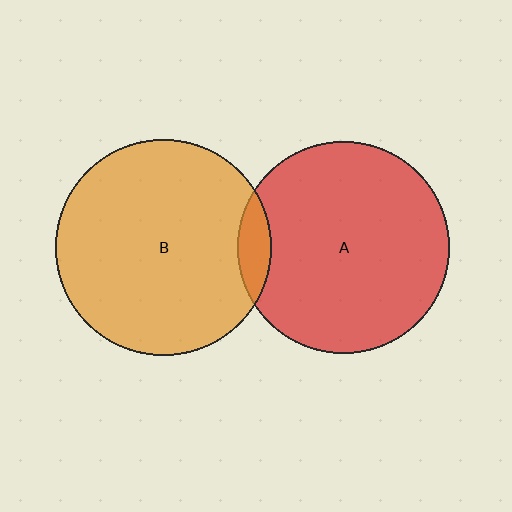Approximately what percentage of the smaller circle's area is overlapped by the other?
Approximately 10%.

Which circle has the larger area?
Circle B (orange).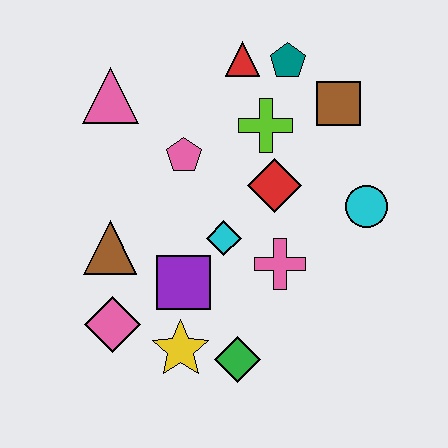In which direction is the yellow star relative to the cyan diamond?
The yellow star is below the cyan diamond.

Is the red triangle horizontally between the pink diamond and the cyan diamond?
No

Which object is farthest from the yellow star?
The teal pentagon is farthest from the yellow star.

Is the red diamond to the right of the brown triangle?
Yes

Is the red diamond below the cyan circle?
No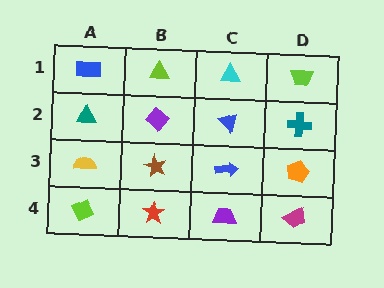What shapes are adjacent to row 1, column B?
A purple diamond (row 2, column B), a blue rectangle (row 1, column A), a cyan triangle (row 1, column C).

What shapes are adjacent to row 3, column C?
A blue triangle (row 2, column C), a purple trapezoid (row 4, column C), a brown star (row 3, column B), an orange pentagon (row 3, column D).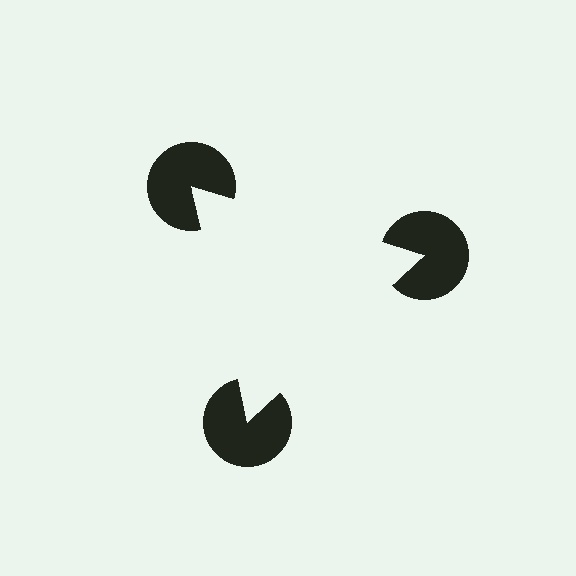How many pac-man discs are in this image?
There are 3 — one at each vertex of the illusory triangle.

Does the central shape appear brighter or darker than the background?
It typically appears slightly brighter than the background, even though no actual brightness change is drawn.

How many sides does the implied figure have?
3 sides.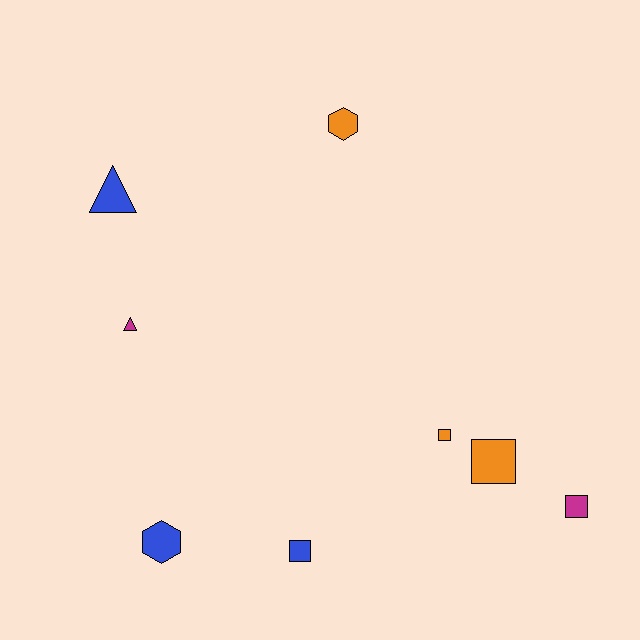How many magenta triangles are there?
There is 1 magenta triangle.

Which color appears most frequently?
Orange, with 3 objects.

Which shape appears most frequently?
Square, with 4 objects.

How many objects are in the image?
There are 8 objects.